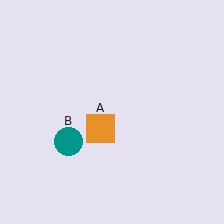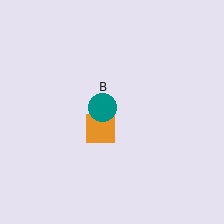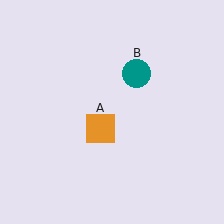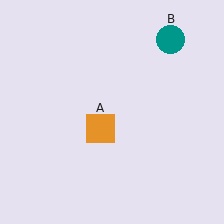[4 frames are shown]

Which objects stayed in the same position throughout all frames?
Orange square (object A) remained stationary.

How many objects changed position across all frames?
1 object changed position: teal circle (object B).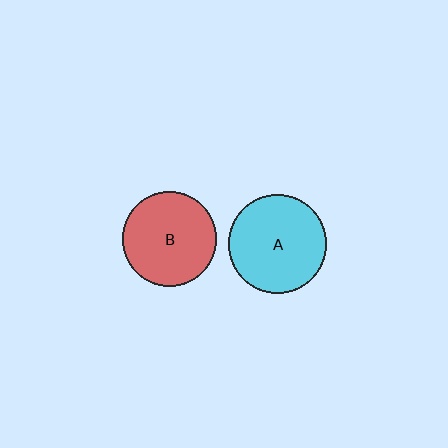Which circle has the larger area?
Circle A (cyan).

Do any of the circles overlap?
No, none of the circles overlap.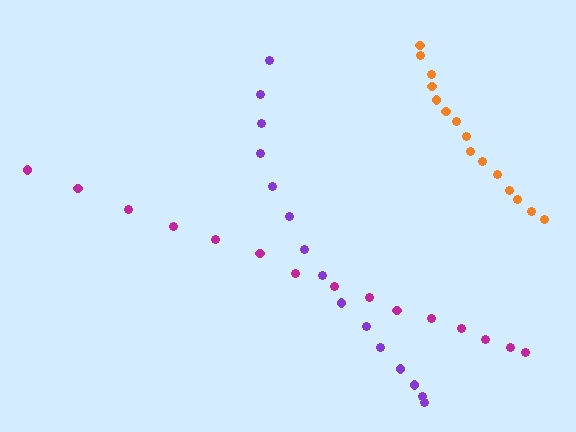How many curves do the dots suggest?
There are 3 distinct paths.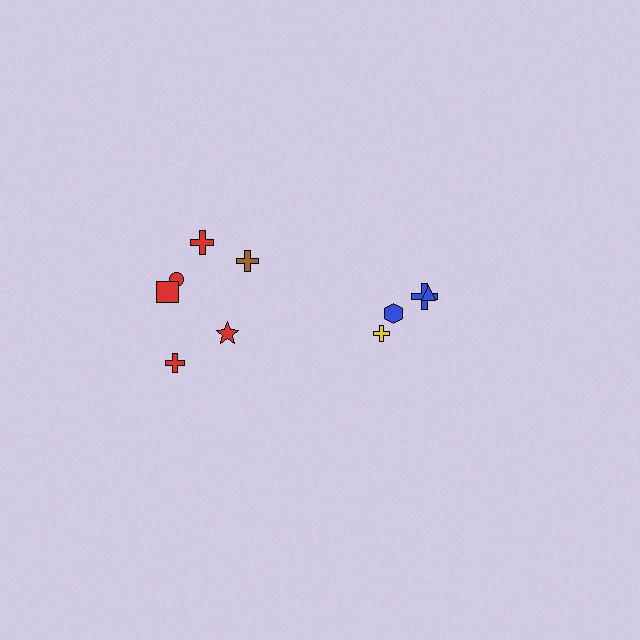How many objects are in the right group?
There are 4 objects.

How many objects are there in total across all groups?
There are 10 objects.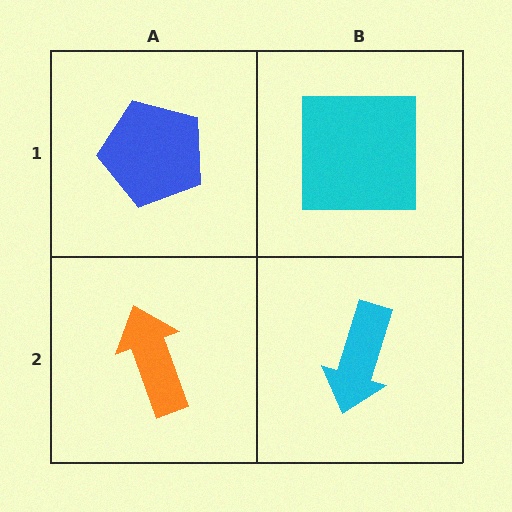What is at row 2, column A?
An orange arrow.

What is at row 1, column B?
A cyan square.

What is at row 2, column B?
A cyan arrow.